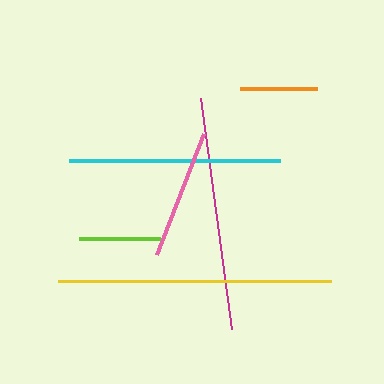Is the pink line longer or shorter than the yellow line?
The yellow line is longer than the pink line.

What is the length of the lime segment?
The lime segment is approximately 81 pixels long.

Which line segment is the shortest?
The orange line is the shortest at approximately 77 pixels.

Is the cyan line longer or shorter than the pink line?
The cyan line is longer than the pink line.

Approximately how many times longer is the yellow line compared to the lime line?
The yellow line is approximately 3.4 times the length of the lime line.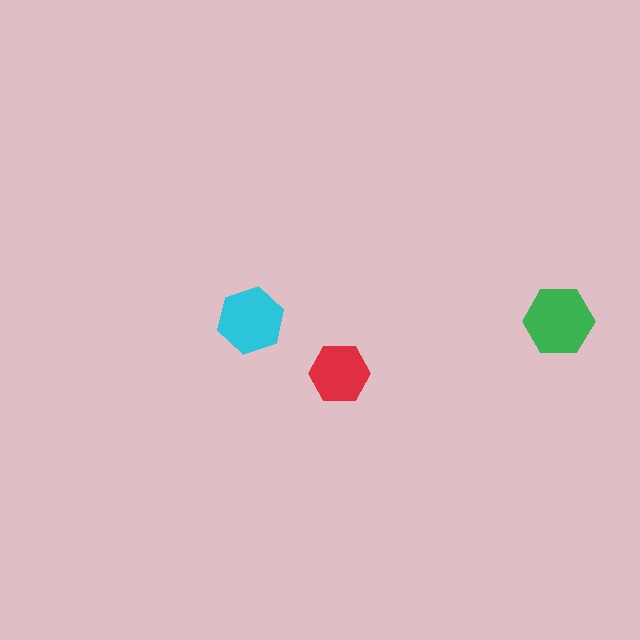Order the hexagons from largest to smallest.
the green one, the cyan one, the red one.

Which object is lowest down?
The red hexagon is bottommost.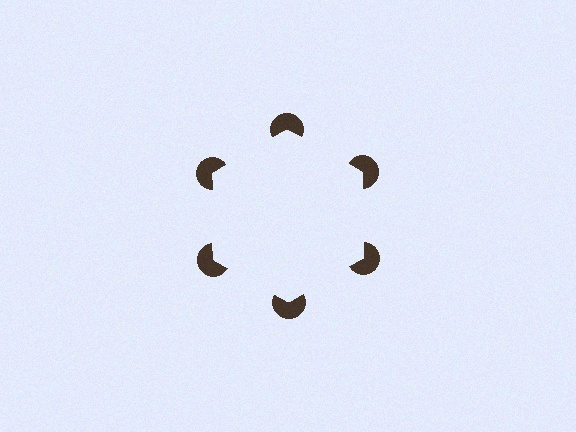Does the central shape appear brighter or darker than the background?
It typically appears slightly brighter than the background, even though no actual brightness change is drawn.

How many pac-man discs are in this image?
There are 6 — one at each vertex of the illusory hexagon.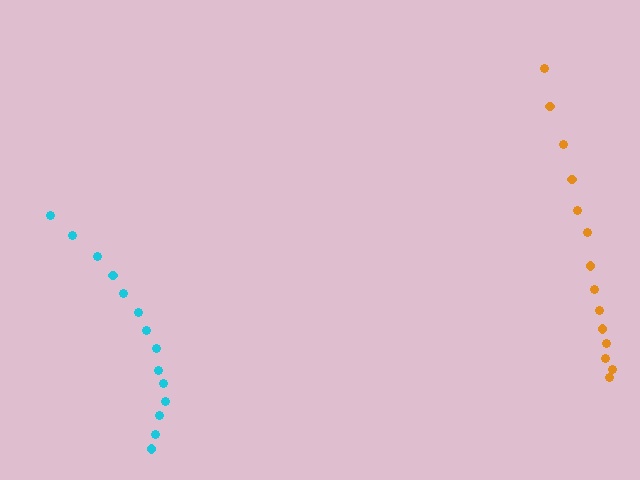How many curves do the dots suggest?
There are 2 distinct paths.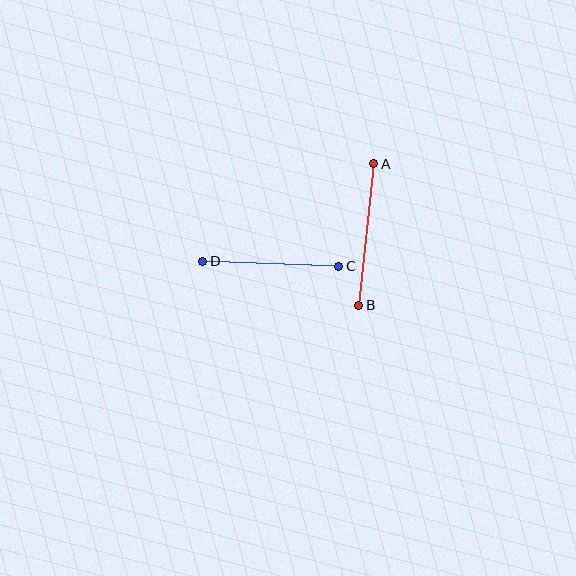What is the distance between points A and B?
The distance is approximately 142 pixels.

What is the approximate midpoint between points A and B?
The midpoint is at approximately (366, 234) pixels.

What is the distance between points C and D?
The distance is approximately 136 pixels.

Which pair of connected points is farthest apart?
Points A and B are farthest apart.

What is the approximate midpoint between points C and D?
The midpoint is at approximately (271, 264) pixels.